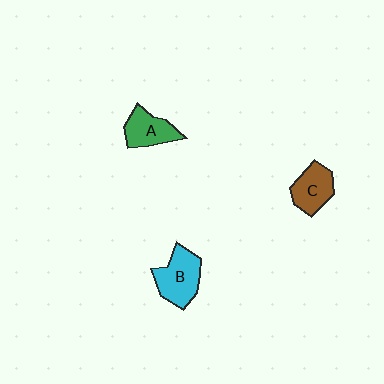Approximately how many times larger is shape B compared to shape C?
Approximately 1.3 times.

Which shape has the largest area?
Shape B (cyan).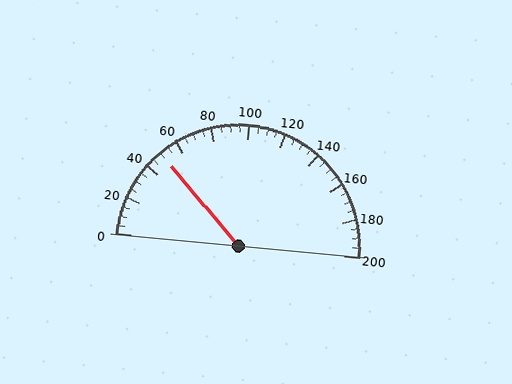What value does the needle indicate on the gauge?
The needle indicates approximately 50.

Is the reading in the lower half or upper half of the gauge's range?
The reading is in the lower half of the range (0 to 200).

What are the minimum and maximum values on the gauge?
The gauge ranges from 0 to 200.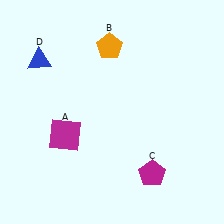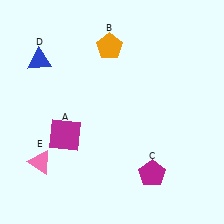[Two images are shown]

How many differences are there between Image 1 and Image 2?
There is 1 difference between the two images.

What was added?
A pink triangle (E) was added in Image 2.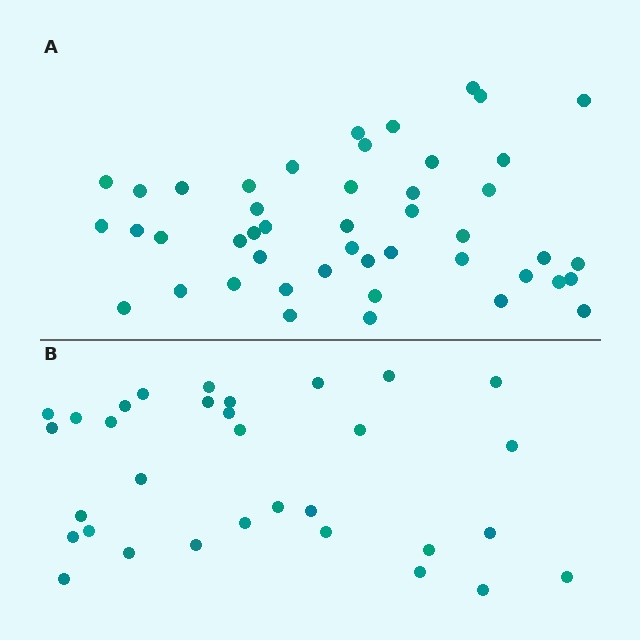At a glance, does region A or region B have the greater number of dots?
Region A (the top region) has more dots.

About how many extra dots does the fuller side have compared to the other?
Region A has approximately 15 more dots than region B.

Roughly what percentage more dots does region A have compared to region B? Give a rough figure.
About 45% more.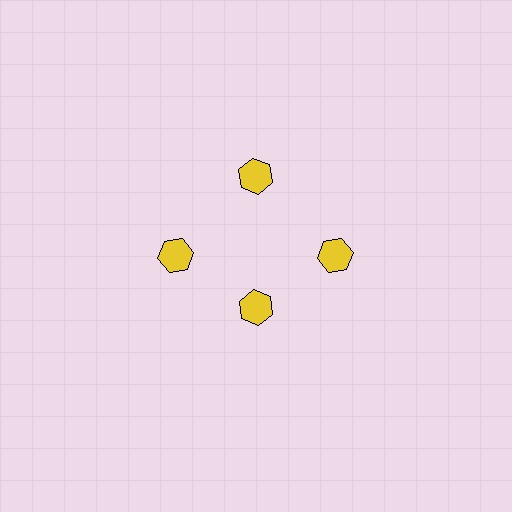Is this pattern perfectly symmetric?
No. The 4 yellow hexagons are arranged in a ring, but one element near the 6 o'clock position is pulled inward toward the center, breaking the 4-fold rotational symmetry.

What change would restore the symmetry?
The symmetry would be restored by moving it outward, back onto the ring so that all 4 hexagons sit at equal angles and equal distance from the center.